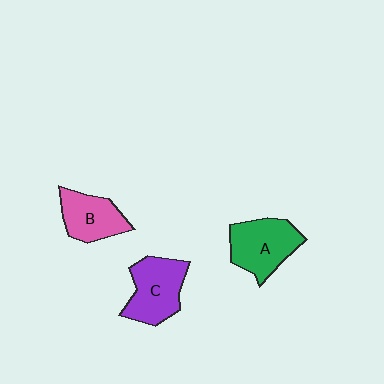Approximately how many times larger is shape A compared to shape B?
Approximately 1.3 times.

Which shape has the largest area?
Shape A (green).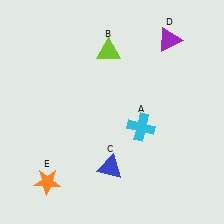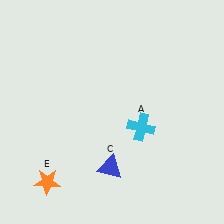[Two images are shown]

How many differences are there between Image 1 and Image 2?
There are 2 differences between the two images.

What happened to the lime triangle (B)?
The lime triangle (B) was removed in Image 2. It was in the top-left area of Image 1.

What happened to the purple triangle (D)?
The purple triangle (D) was removed in Image 2. It was in the top-right area of Image 1.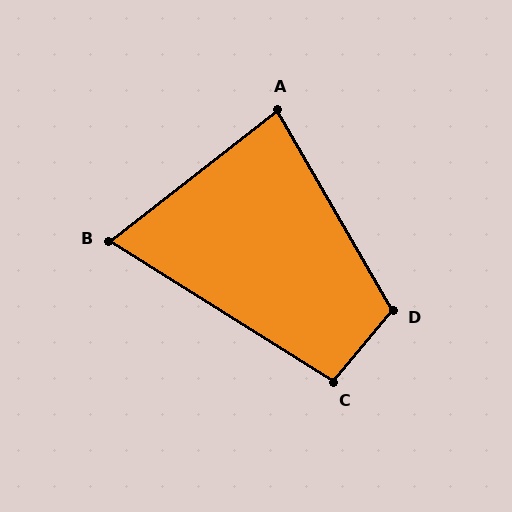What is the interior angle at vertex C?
Approximately 98 degrees (obtuse).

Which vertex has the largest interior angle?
D, at approximately 110 degrees.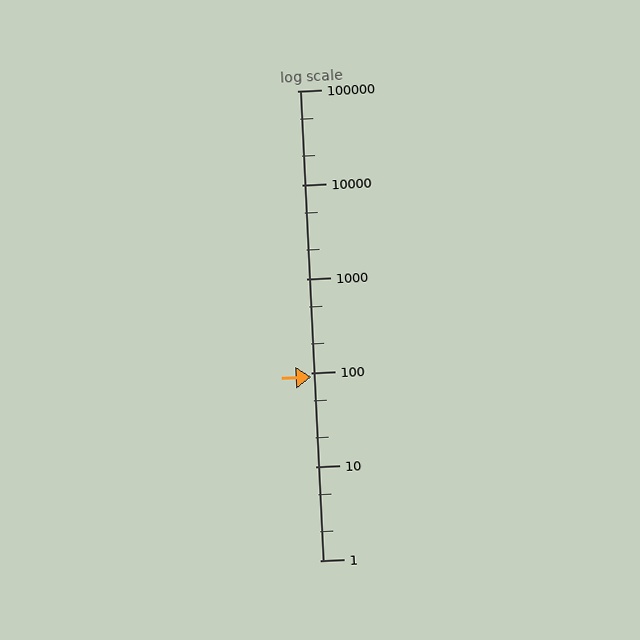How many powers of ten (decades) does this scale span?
The scale spans 5 decades, from 1 to 100000.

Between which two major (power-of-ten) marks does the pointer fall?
The pointer is between 10 and 100.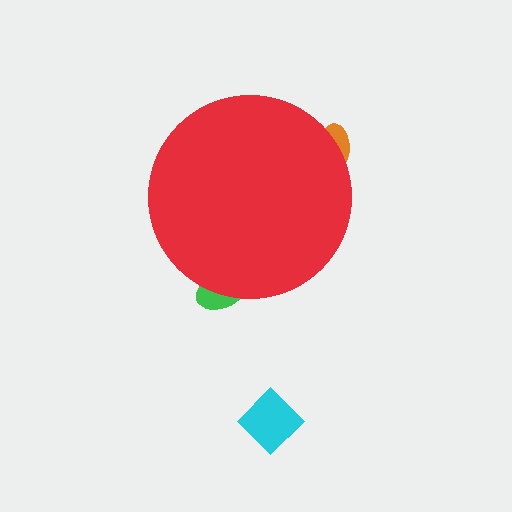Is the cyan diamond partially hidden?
No, the cyan diamond is fully visible.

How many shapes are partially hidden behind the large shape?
2 shapes are partially hidden.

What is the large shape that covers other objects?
A red circle.